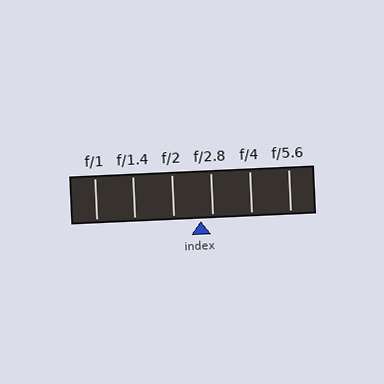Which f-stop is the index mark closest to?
The index mark is closest to f/2.8.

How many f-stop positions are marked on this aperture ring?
There are 6 f-stop positions marked.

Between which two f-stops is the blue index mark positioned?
The index mark is between f/2 and f/2.8.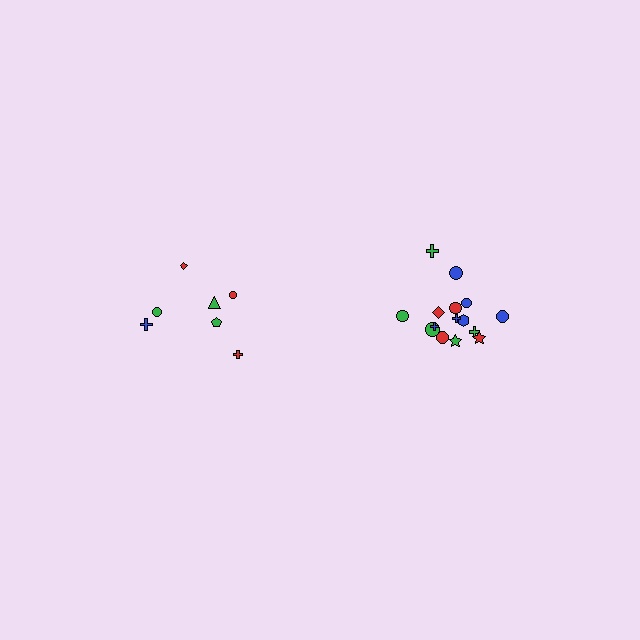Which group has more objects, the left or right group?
The right group.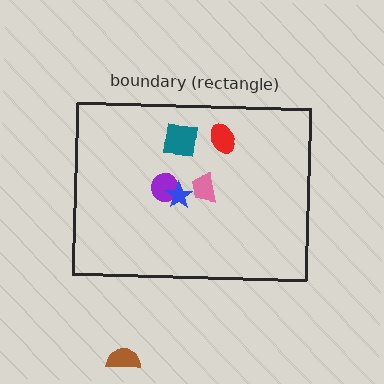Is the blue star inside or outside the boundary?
Inside.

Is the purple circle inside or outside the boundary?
Inside.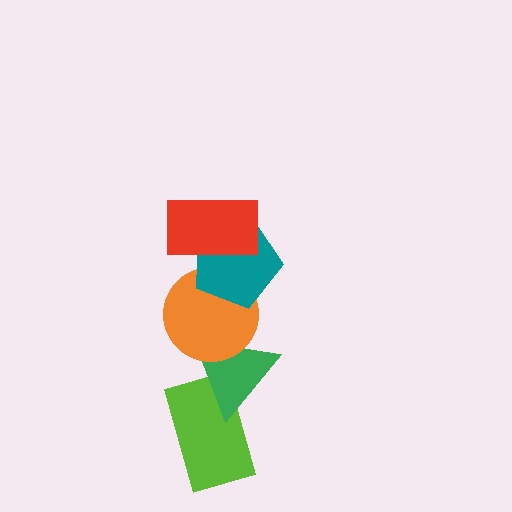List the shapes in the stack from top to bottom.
From top to bottom: the red rectangle, the teal pentagon, the orange circle, the green triangle, the lime rectangle.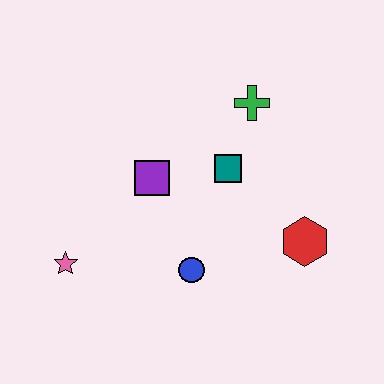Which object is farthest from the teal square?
The pink star is farthest from the teal square.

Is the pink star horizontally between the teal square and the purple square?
No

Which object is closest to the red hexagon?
The teal square is closest to the red hexagon.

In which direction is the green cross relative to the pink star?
The green cross is to the right of the pink star.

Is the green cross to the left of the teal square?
No